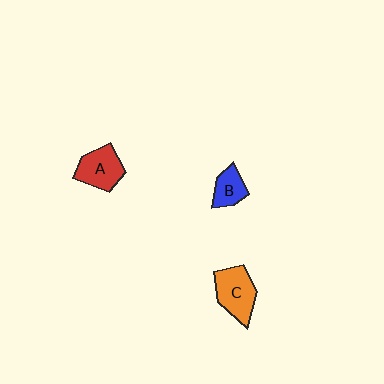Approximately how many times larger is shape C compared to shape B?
Approximately 1.7 times.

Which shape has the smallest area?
Shape B (blue).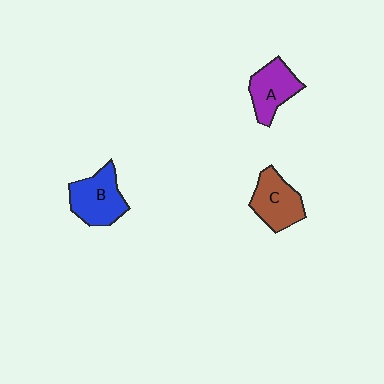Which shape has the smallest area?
Shape A (purple).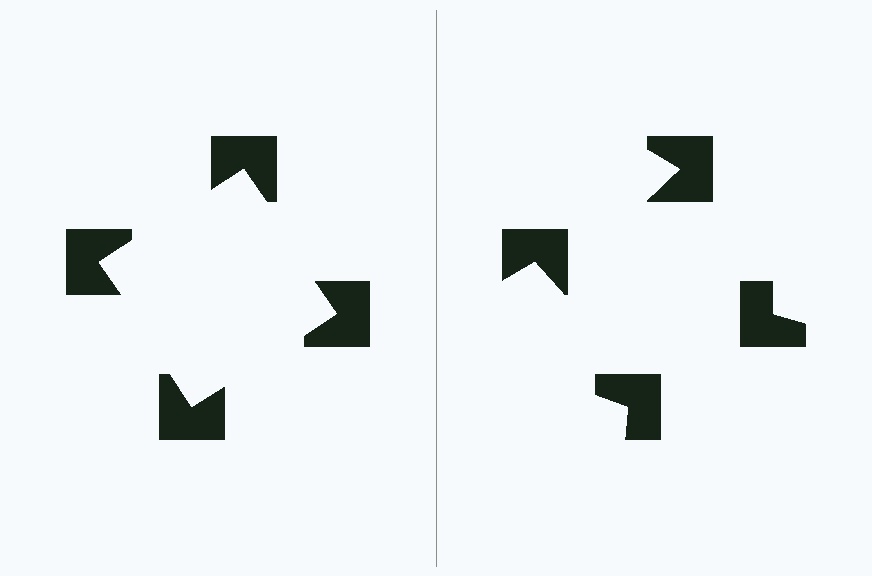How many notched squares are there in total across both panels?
8 — 4 on each side.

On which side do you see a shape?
An illusory square appears on the left side. On the right side the wedge cuts are rotated, so no coherent shape forms.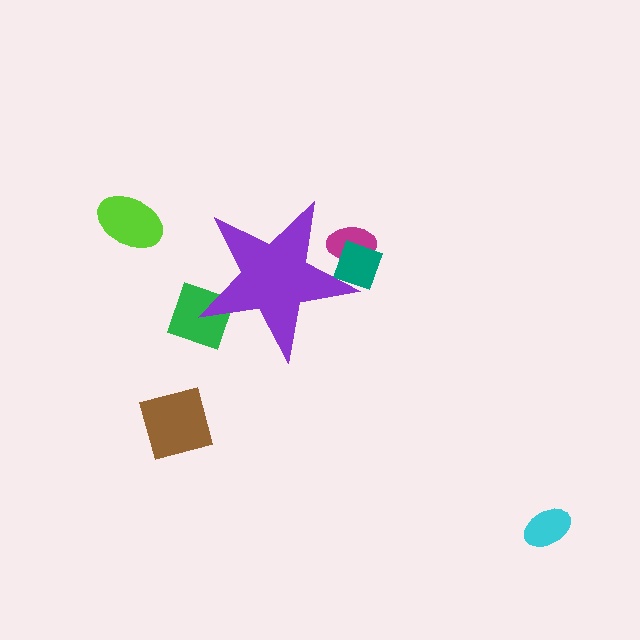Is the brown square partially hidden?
No, the brown square is fully visible.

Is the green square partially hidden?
Yes, the green square is partially hidden behind the purple star.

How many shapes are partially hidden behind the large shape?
3 shapes are partially hidden.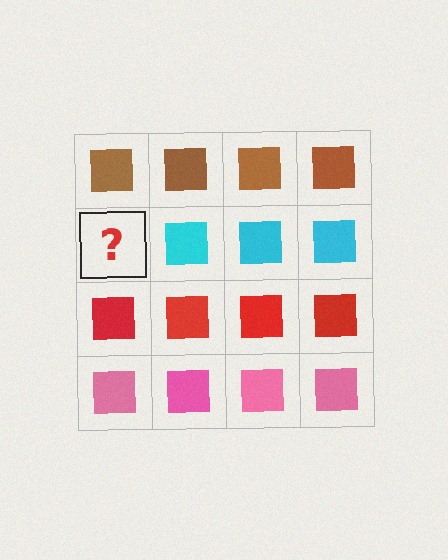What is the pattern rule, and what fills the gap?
The rule is that each row has a consistent color. The gap should be filled with a cyan square.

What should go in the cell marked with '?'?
The missing cell should contain a cyan square.